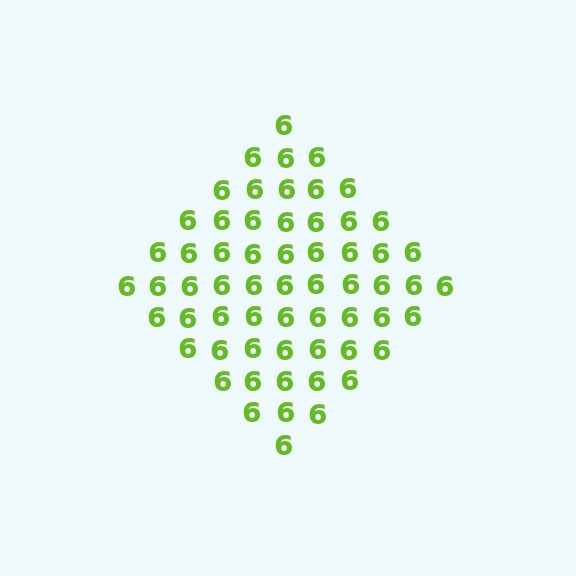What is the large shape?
The large shape is a diamond.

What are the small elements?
The small elements are digit 6's.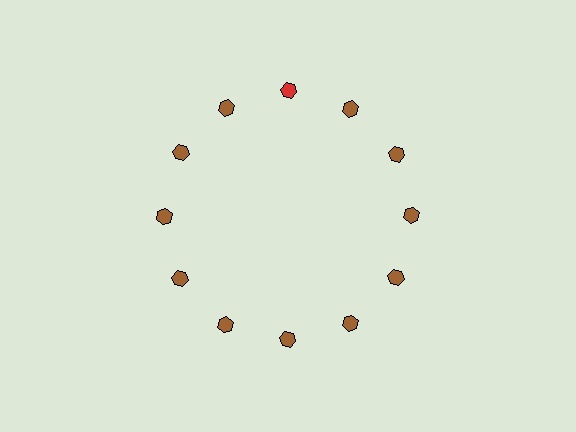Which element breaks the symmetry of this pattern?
The red hexagon at roughly the 12 o'clock position breaks the symmetry. All other shapes are brown hexagons.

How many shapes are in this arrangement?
There are 12 shapes arranged in a ring pattern.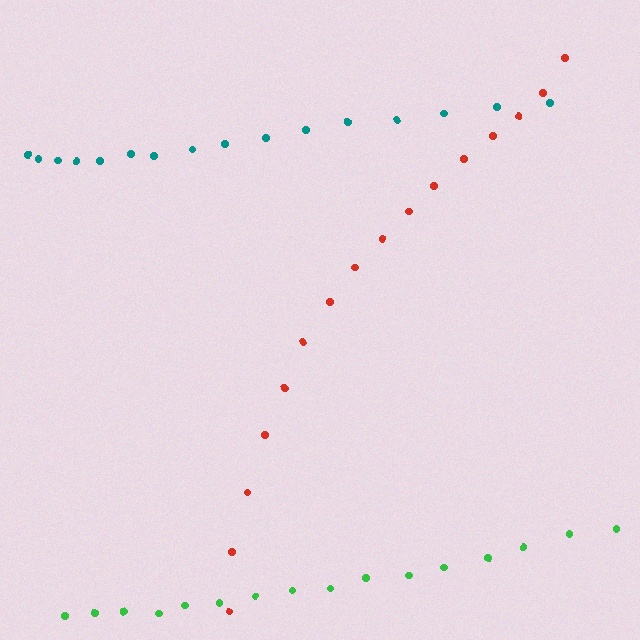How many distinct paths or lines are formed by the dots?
There are 3 distinct paths.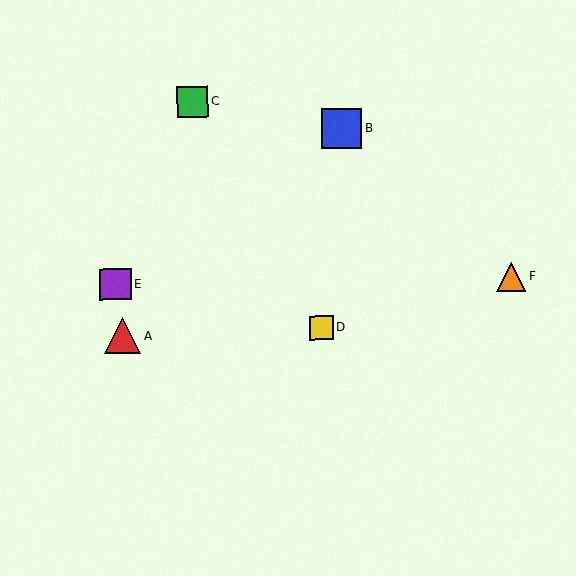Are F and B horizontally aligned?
No, F is at y≈277 and B is at y≈129.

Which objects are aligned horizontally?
Objects E, F are aligned horizontally.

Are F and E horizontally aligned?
Yes, both are at y≈277.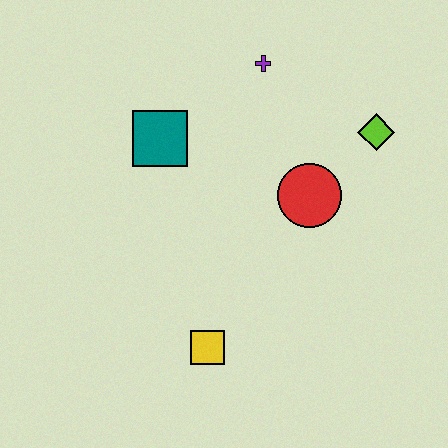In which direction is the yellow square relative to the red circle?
The yellow square is below the red circle.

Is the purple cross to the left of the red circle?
Yes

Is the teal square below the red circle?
No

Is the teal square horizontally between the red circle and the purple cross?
No